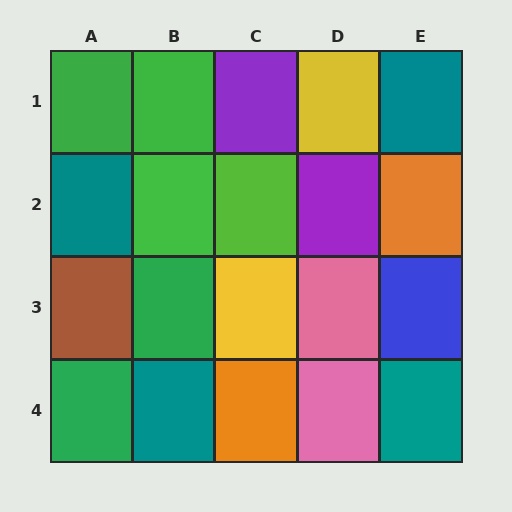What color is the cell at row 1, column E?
Teal.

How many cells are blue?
1 cell is blue.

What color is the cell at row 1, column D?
Yellow.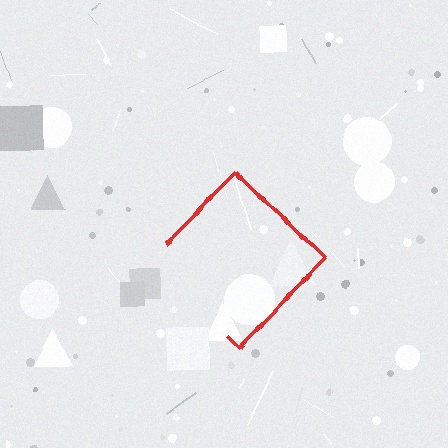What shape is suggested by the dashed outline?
The dashed outline suggests a diamond.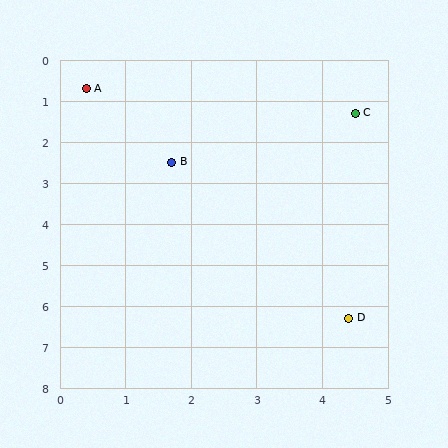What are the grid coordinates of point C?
Point C is at approximately (4.5, 1.3).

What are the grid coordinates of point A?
Point A is at approximately (0.4, 0.7).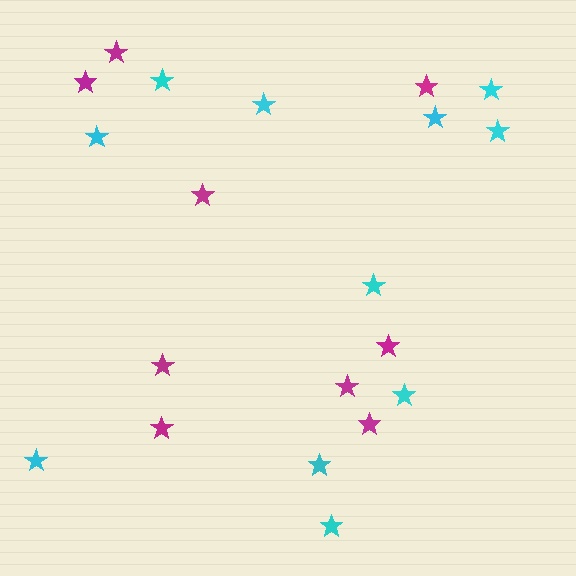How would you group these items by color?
There are 2 groups: one group of cyan stars (11) and one group of magenta stars (9).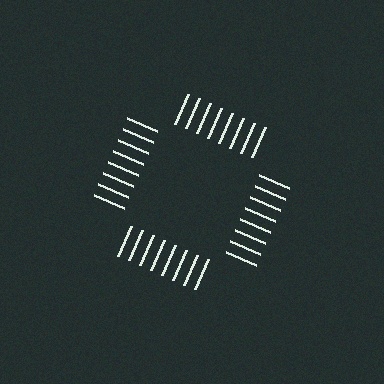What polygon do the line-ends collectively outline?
An illusory square — the line segments terminate on its edges but no continuous stroke is drawn.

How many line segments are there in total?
32 — 8 along each of the 4 edges.